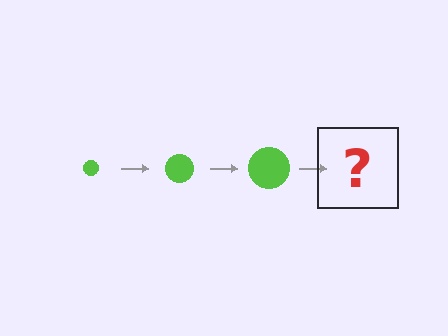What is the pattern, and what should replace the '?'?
The pattern is that the circle gets progressively larger each step. The '?' should be a lime circle, larger than the previous one.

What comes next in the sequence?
The next element should be a lime circle, larger than the previous one.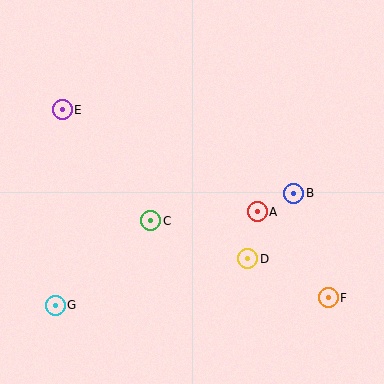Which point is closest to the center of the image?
Point C at (151, 221) is closest to the center.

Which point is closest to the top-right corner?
Point B is closest to the top-right corner.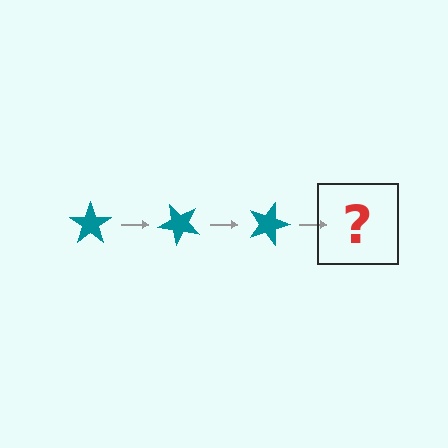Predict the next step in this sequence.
The next step is a teal star rotated 135 degrees.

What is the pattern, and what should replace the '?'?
The pattern is that the star rotates 45 degrees each step. The '?' should be a teal star rotated 135 degrees.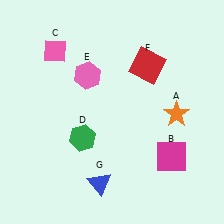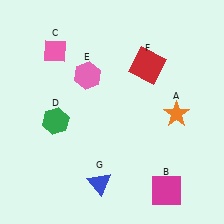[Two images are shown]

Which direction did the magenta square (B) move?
The magenta square (B) moved down.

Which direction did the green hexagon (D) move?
The green hexagon (D) moved left.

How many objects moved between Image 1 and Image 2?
2 objects moved between the two images.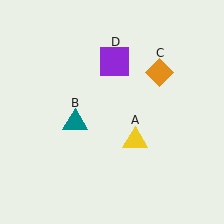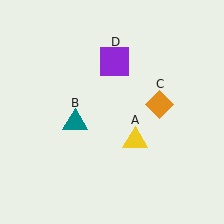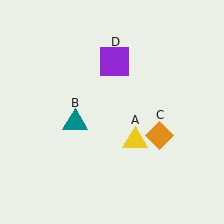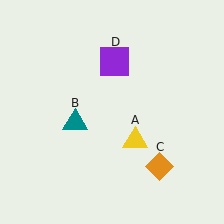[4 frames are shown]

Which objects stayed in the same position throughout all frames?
Yellow triangle (object A) and teal triangle (object B) and purple square (object D) remained stationary.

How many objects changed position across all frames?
1 object changed position: orange diamond (object C).